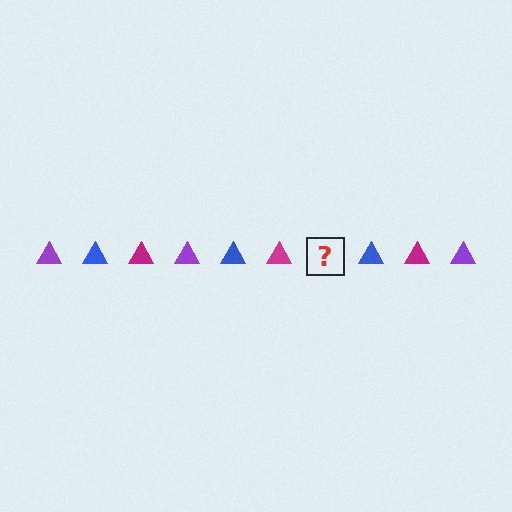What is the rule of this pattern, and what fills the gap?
The rule is that the pattern cycles through purple, blue, magenta triangles. The gap should be filled with a purple triangle.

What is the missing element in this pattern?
The missing element is a purple triangle.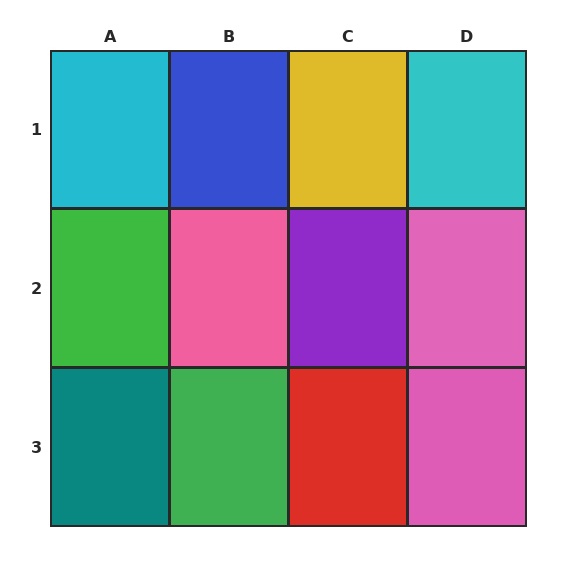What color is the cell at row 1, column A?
Cyan.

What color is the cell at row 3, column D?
Pink.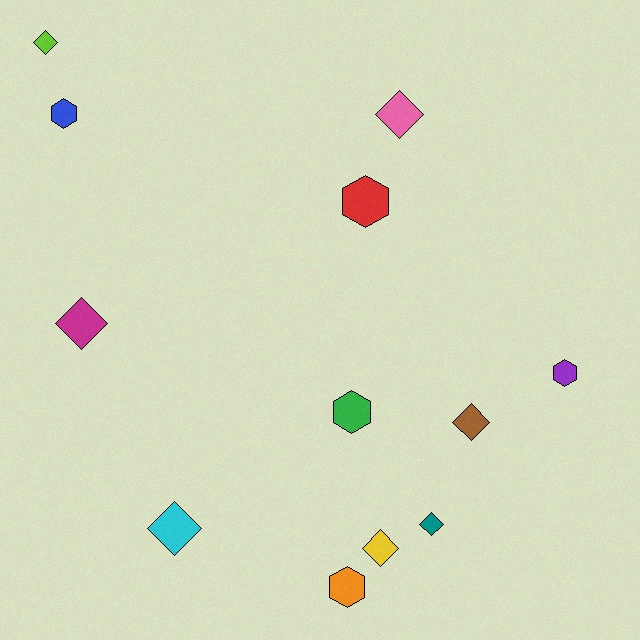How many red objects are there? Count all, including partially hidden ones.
There is 1 red object.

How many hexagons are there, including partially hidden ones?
There are 5 hexagons.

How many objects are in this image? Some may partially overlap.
There are 12 objects.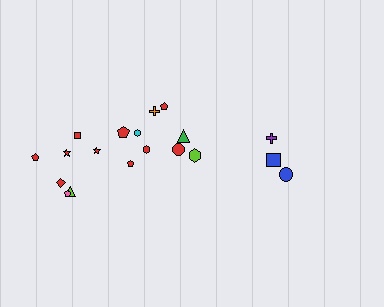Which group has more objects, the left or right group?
The left group.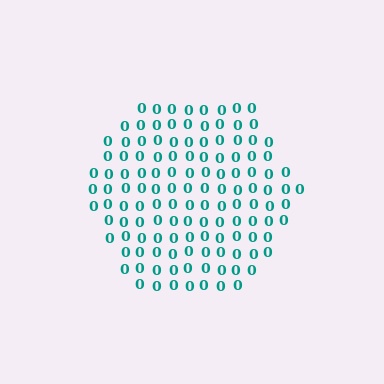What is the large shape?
The large shape is a hexagon.